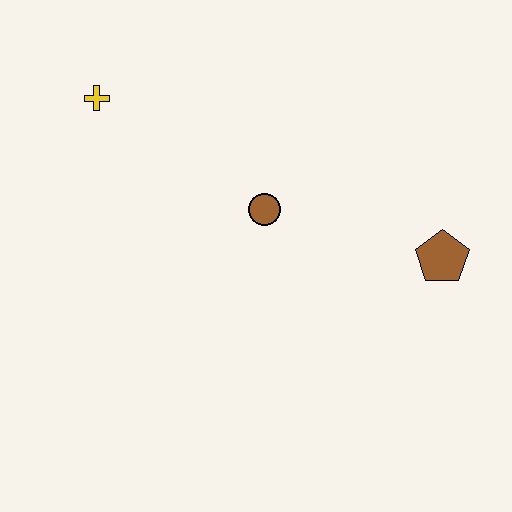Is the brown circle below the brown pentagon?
No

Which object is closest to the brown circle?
The brown pentagon is closest to the brown circle.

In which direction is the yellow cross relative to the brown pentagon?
The yellow cross is to the left of the brown pentagon.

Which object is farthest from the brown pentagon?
The yellow cross is farthest from the brown pentagon.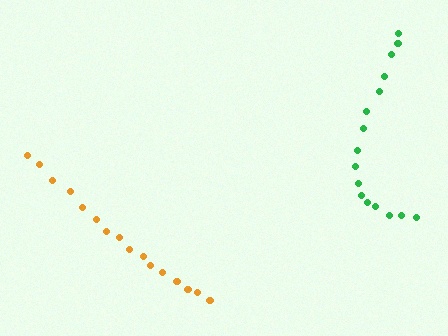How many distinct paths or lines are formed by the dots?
There are 2 distinct paths.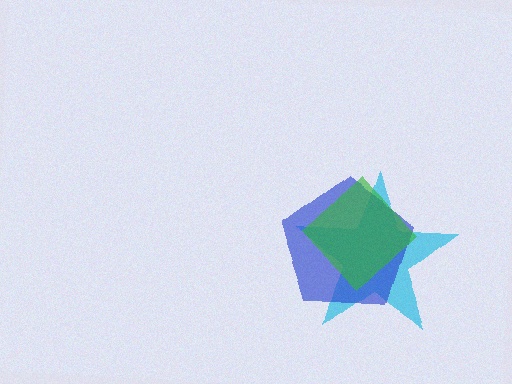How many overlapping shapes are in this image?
There are 3 overlapping shapes in the image.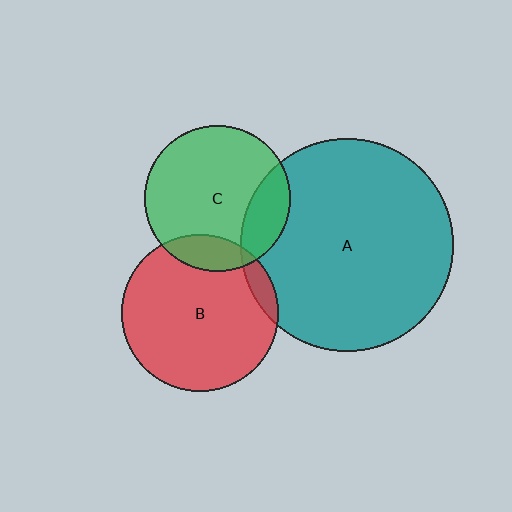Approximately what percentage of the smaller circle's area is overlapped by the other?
Approximately 20%.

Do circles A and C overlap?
Yes.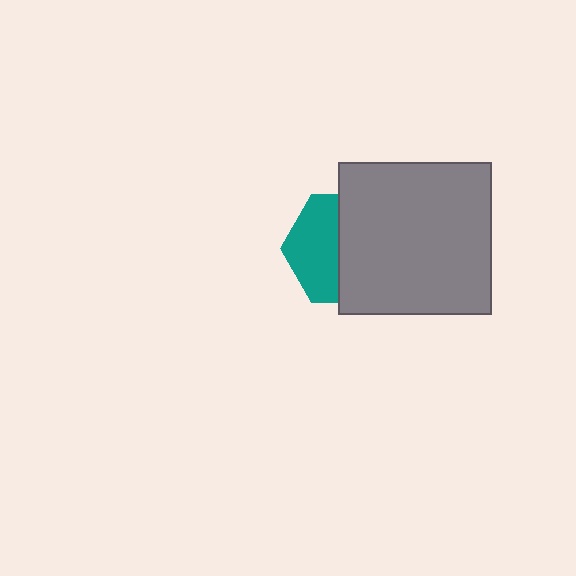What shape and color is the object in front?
The object in front is a gray square.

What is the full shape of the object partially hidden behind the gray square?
The partially hidden object is a teal hexagon.